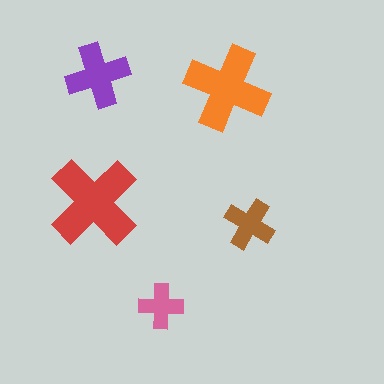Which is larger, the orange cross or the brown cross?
The orange one.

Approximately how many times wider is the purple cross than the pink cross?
About 1.5 times wider.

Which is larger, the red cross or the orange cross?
The red one.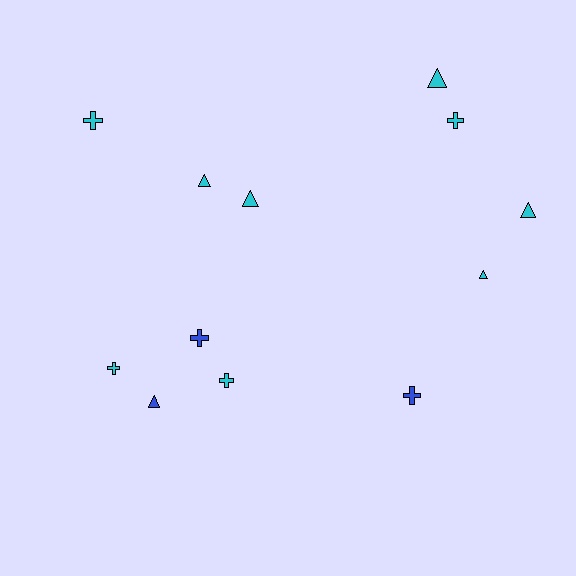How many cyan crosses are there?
There are 4 cyan crosses.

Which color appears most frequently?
Cyan, with 9 objects.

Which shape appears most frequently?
Triangle, with 6 objects.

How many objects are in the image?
There are 12 objects.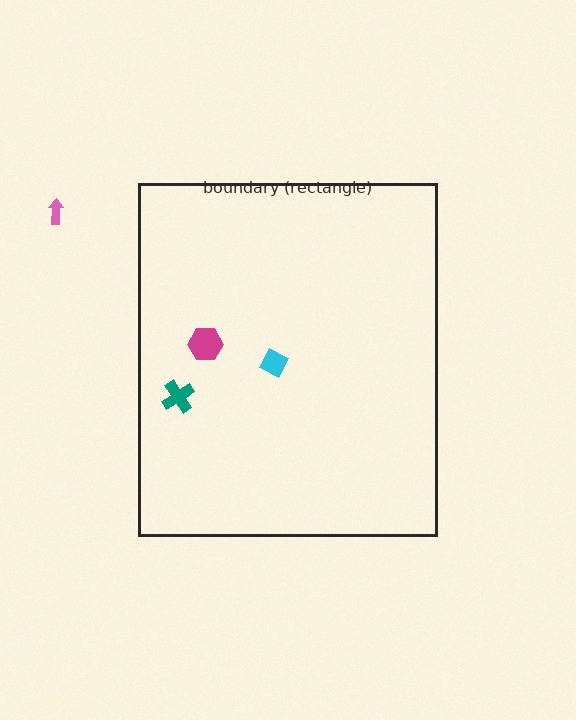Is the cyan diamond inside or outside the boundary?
Inside.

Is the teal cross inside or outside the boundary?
Inside.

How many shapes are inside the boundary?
3 inside, 1 outside.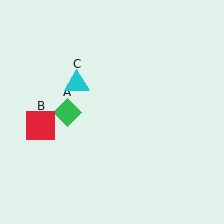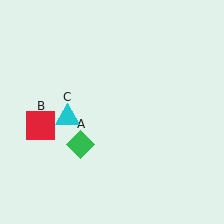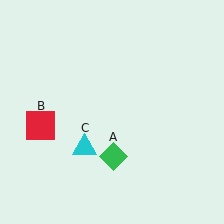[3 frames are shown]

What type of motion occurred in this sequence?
The green diamond (object A), cyan triangle (object C) rotated counterclockwise around the center of the scene.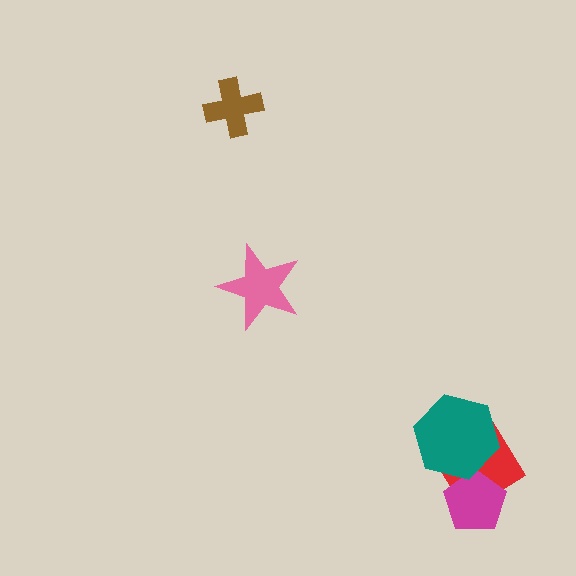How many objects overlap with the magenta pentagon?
2 objects overlap with the magenta pentagon.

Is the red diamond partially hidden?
Yes, it is partially covered by another shape.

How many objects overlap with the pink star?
0 objects overlap with the pink star.